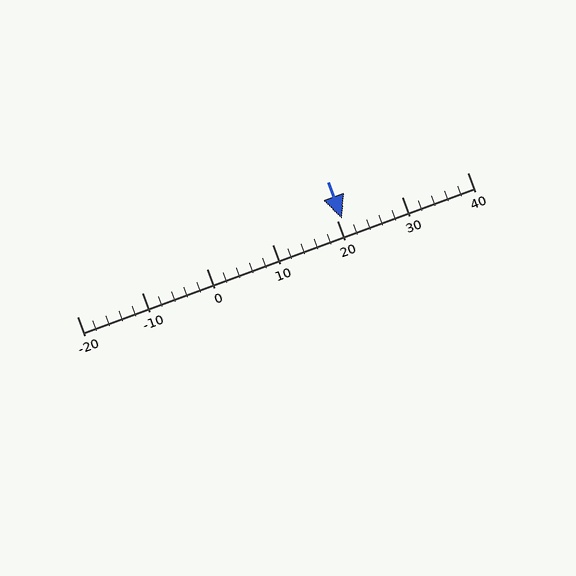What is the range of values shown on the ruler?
The ruler shows values from -20 to 40.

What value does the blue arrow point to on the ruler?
The blue arrow points to approximately 21.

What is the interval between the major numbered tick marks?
The major tick marks are spaced 10 units apart.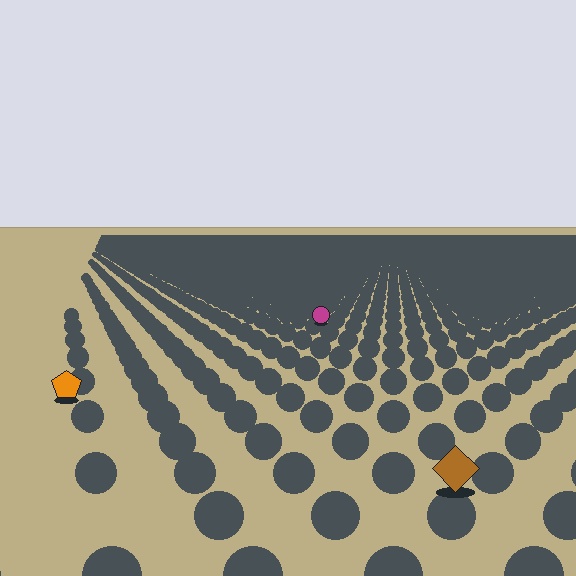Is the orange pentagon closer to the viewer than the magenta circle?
Yes. The orange pentagon is closer — you can tell from the texture gradient: the ground texture is coarser near it.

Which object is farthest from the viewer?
The magenta circle is farthest from the viewer. It appears smaller and the ground texture around it is denser.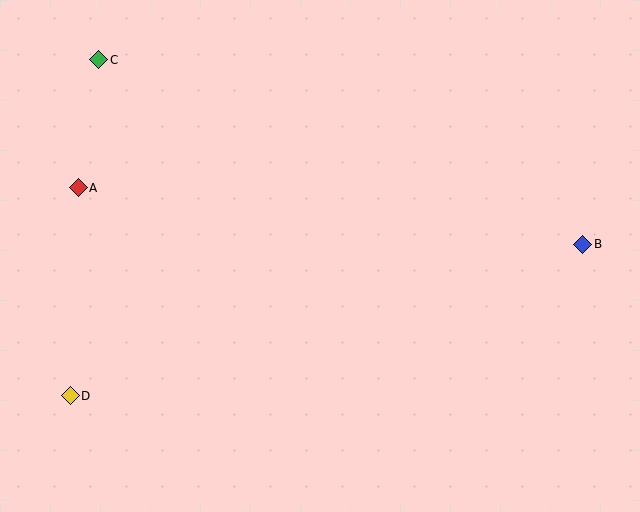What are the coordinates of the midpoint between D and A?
The midpoint between D and A is at (74, 292).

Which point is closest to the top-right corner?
Point B is closest to the top-right corner.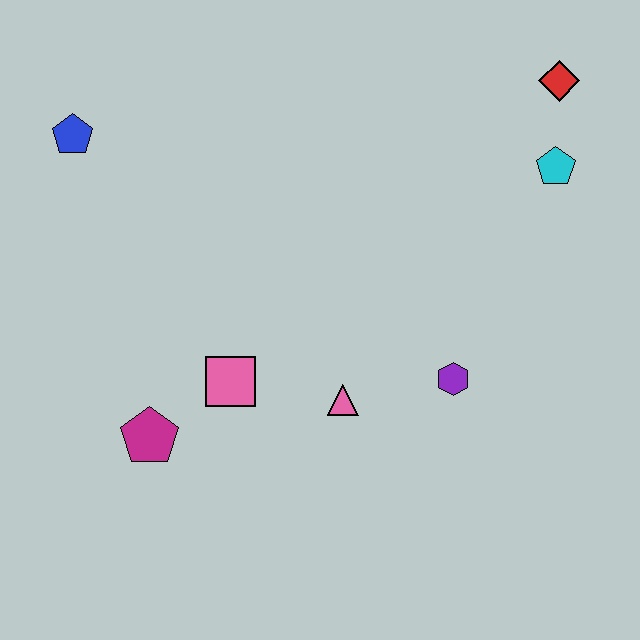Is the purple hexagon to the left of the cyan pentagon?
Yes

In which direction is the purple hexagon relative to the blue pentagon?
The purple hexagon is to the right of the blue pentagon.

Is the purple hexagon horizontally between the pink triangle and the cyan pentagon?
Yes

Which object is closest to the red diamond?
The cyan pentagon is closest to the red diamond.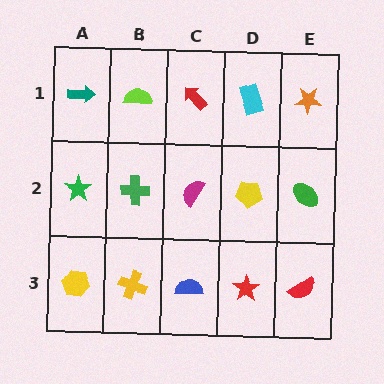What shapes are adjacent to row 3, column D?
A yellow pentagon (row 2, column D), a blue semicircle (row 3, column C), a red semicircle (row 3, column E).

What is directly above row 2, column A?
A teal arrow.